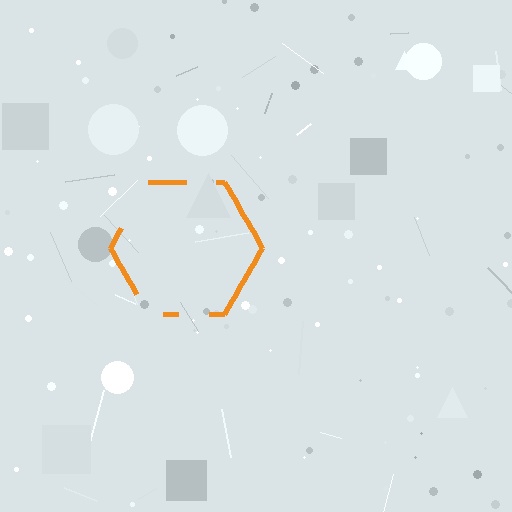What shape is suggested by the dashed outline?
The dashed outline suggests a hexagon.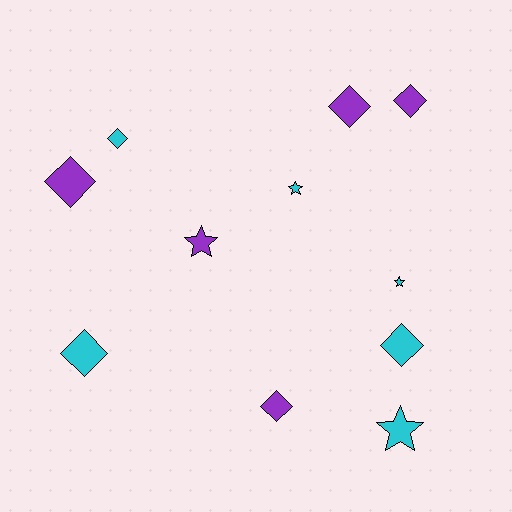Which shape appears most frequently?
Diamond, with 7 objects.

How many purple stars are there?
There is 1 purple star.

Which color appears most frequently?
Cyan, with 6 objects.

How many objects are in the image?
There are 11 objects.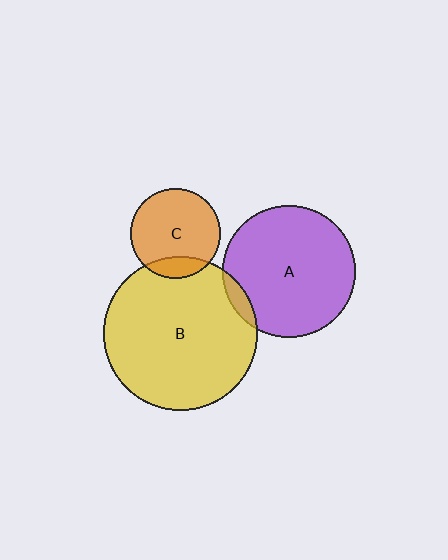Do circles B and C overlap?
Yes.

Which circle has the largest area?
Circle B (yellow).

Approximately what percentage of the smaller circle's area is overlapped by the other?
Approximately 15%.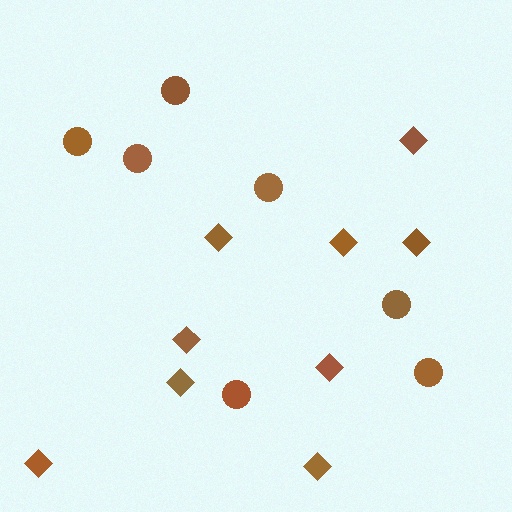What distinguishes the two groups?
There are 2 groups: one group of diamonds (9) and one group of circles (7).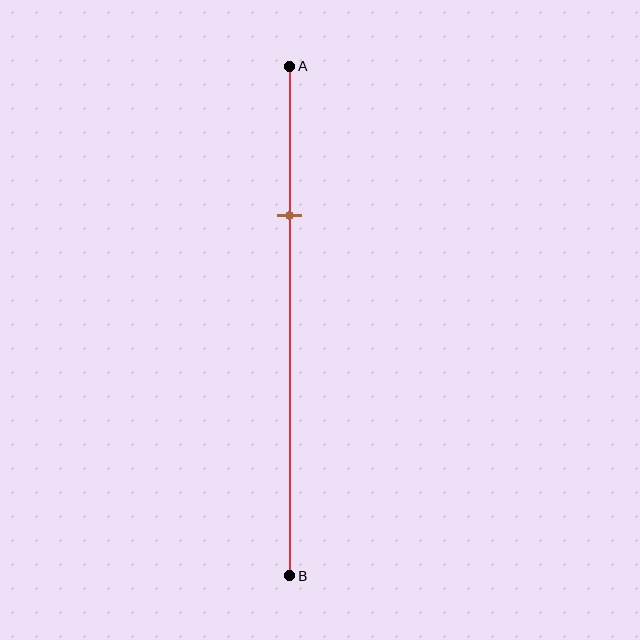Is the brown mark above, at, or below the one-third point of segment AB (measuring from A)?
The brown mark is above the one-third point of segment AB.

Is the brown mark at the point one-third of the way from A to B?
No, the mark is at about 30% from A, not at the 33% one-third point.